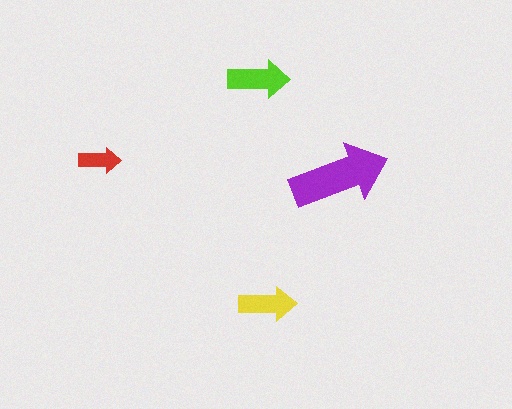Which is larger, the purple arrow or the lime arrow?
The purple one.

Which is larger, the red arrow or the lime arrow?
The lime one.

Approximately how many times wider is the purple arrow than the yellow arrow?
About 1.5 times wider.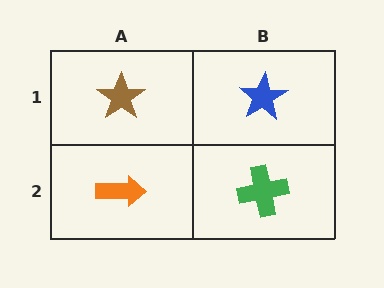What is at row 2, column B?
A green cross.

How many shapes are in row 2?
2 shapes.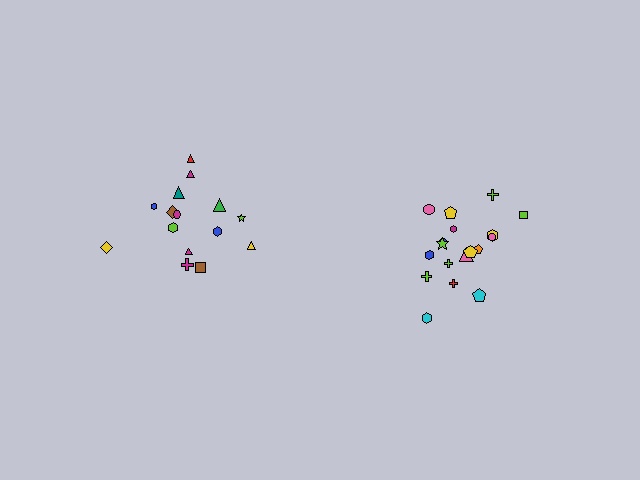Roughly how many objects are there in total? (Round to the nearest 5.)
Roughly 35 objects in total.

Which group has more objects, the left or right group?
The right group.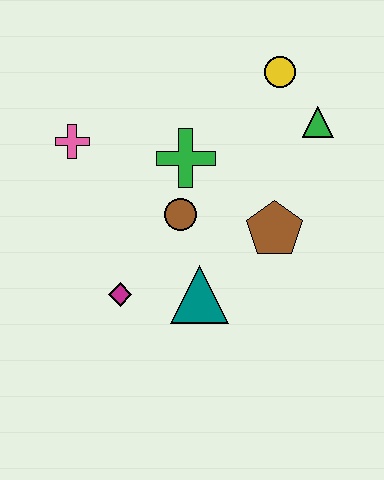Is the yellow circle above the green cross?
Yes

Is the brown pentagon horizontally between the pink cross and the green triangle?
Yes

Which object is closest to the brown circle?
The green cross is closest to the brown circle.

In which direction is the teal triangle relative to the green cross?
The teal triangle is below the green cross.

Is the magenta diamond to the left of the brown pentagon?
Yes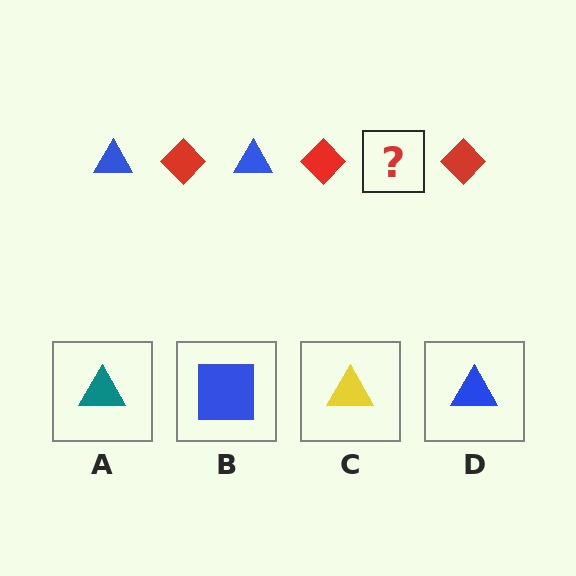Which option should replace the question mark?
Option D.